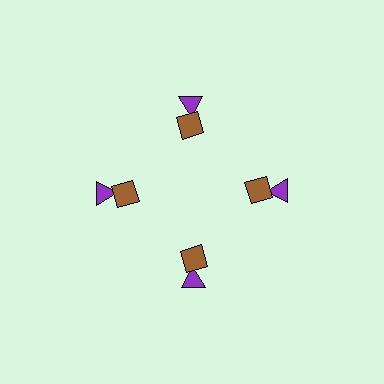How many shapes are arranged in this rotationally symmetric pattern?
There are 8 shapes, arranged in 4 groups of 2.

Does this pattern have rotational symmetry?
Yes, this pattern has 4-fold rotational symmetry. It looks the same after rotating 90 degrees around the center.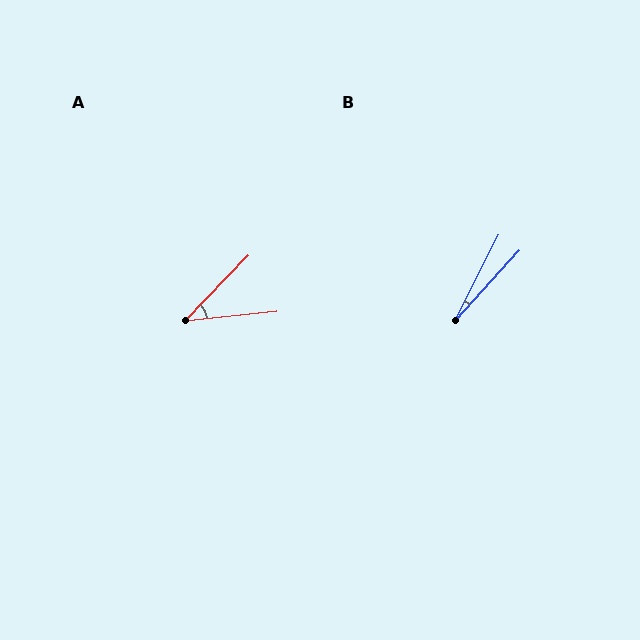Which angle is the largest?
A, at approximately 40 degrees.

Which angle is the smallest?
B, at approximately 16 degrees.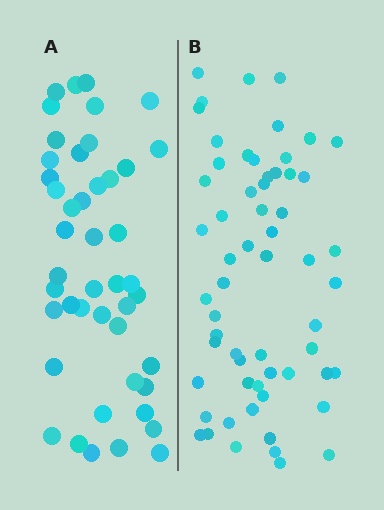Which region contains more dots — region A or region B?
Region B (the right region) has more dots.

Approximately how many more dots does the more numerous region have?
Region B has approximately 15 more dots than region A.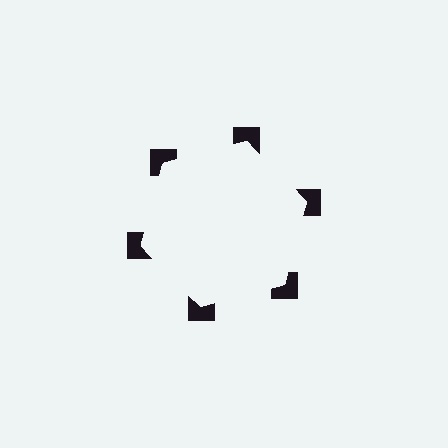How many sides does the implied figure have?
6 sides.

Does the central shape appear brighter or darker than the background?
It typically appears slightly brighter than the background, even though no actual brightness change is drawn.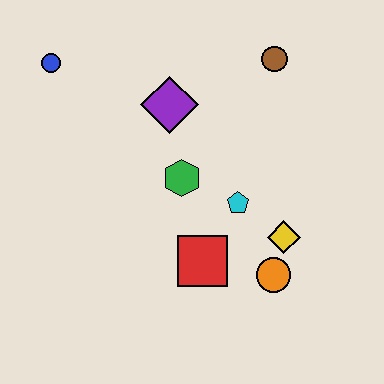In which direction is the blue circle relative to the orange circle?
The blue circle is to the left of the orange circle.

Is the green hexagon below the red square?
No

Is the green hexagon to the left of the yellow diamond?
Yes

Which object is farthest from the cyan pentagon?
The blue circle is farthest from the cyan pentagon.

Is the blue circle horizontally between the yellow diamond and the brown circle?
No